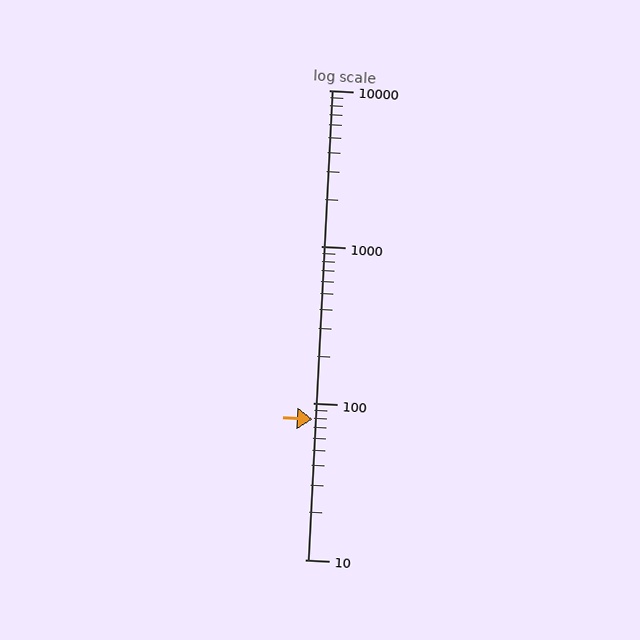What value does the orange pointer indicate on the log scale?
The pointer indicates approximately 79.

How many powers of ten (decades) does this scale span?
The scale spans 3 decades, from 10 to 10000.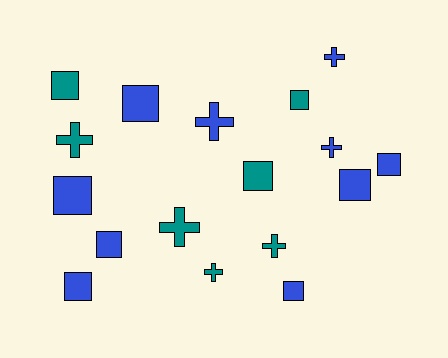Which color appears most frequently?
Blue, with 10 objects.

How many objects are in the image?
There are 17 objects.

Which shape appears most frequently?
Square, with 10 objects.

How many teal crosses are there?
There are 4 teal crosses.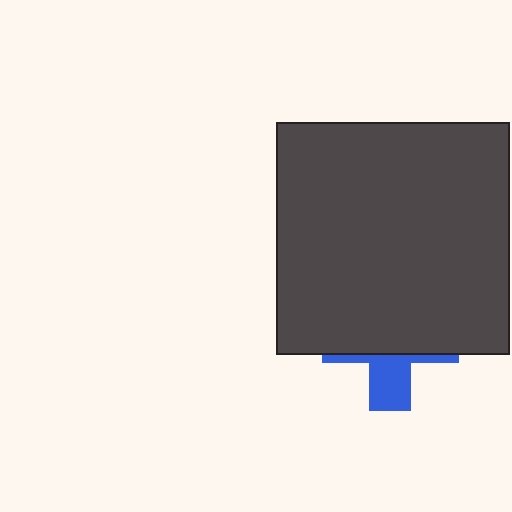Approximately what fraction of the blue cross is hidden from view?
Roughly 68% of the blue cross is hidden behind the dark gray square.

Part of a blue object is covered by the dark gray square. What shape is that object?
It is a cross.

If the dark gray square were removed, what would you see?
You would see the complete blue cross.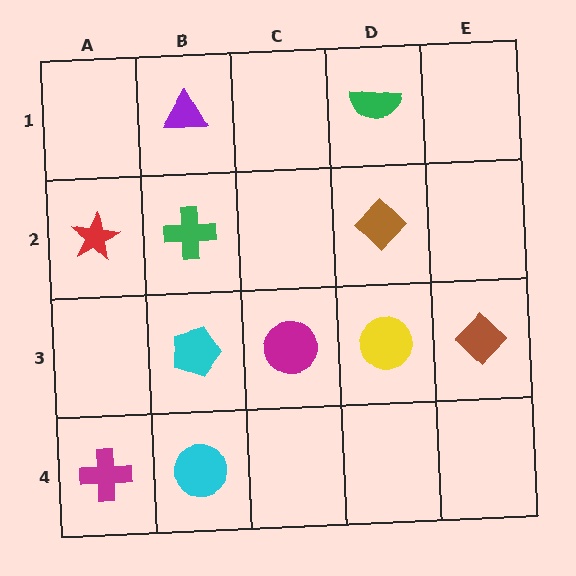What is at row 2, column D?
A brown diamond.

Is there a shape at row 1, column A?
No, that cell is empty.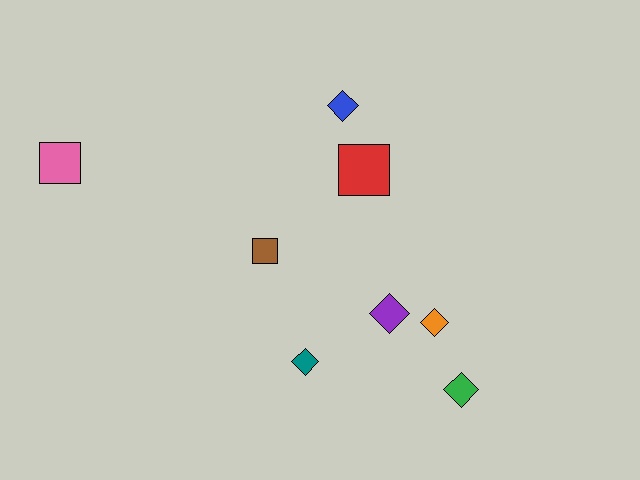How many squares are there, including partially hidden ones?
There are 3 squares.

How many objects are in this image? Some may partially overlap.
There are 8 objects.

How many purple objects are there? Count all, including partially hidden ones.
There is 1 purple object.